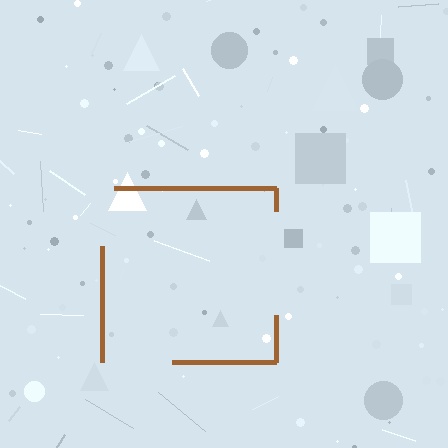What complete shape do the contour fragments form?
The contour fragments form a square.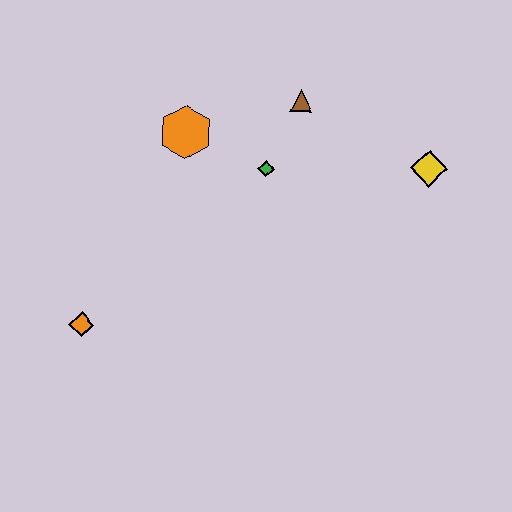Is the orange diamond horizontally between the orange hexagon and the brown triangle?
No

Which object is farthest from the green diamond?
The orange diamond is farthest from the green diamond.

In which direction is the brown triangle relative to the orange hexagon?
The brown triangle is to the right of the orange hexagon.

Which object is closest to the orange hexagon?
The green diamond is closest to the orange hexagon.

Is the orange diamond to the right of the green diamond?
No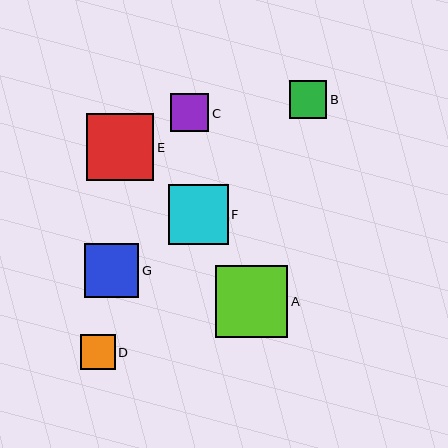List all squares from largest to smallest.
From largest to smallest: A, E, F, G, C, B, D.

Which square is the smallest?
Square D is the smallest with a size of approximately 35 pixels.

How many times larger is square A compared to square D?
Square A is approximately 2.1 times the size of square D.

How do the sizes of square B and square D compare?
Square B and square D are approximately the same size.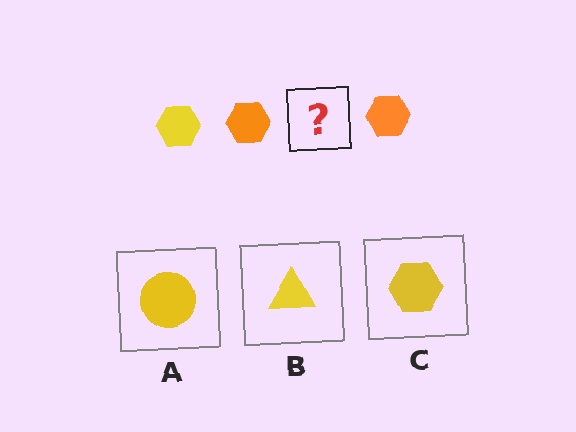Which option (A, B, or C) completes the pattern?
C.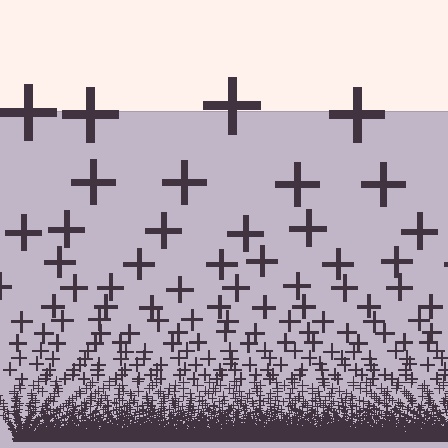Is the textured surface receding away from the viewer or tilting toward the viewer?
The surface appears to tilt toward the viewer. Texture elements get larger and sparser toward the top.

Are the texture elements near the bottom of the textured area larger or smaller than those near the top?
Smaller. The gradient is inverted — elements near the bottom are smaller and denser.